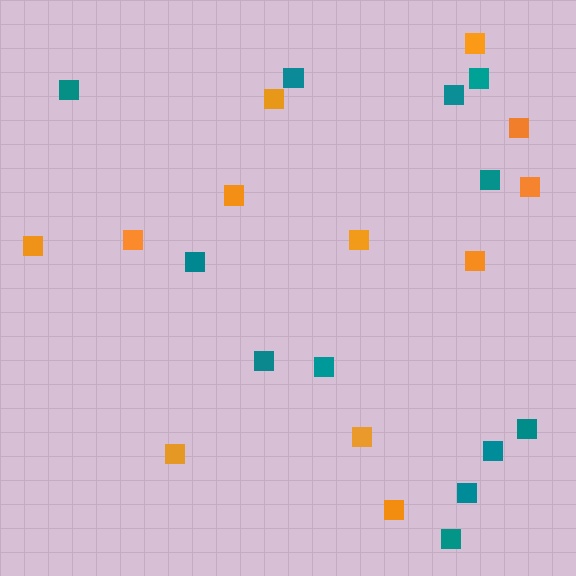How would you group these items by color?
There are 2 groups: one group of teal squares (12) and one group of orange squares (12).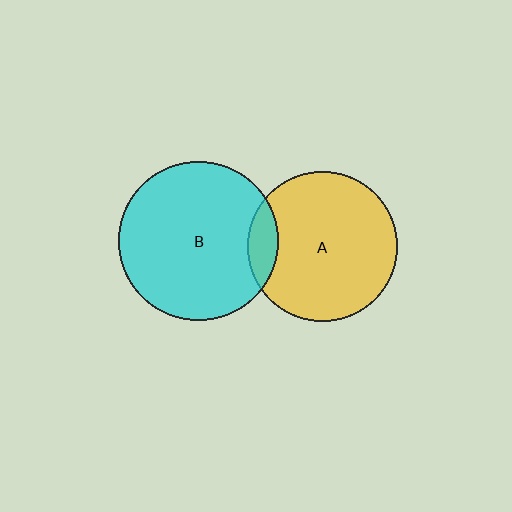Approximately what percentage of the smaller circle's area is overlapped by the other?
Approximately 10%.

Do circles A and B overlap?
Yes.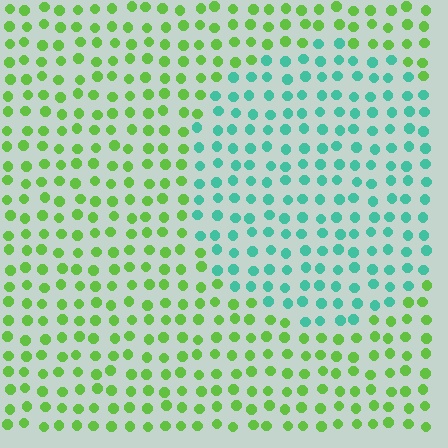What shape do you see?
I see a circle.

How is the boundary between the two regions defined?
The boundary is defined purely by a slight shift in hue (about 60 degrees). Spacing, size, and orientation are identical on both sides.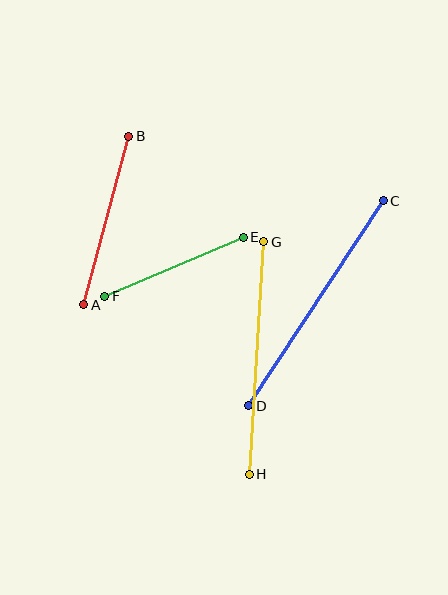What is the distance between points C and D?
The distance is approximately 245 pixels.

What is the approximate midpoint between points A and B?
The midpoint is at approximately (106, 221) pixels.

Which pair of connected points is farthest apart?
Points C and D are farthest apart.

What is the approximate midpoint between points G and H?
The midpoint is at approximately (256, 358) pixels.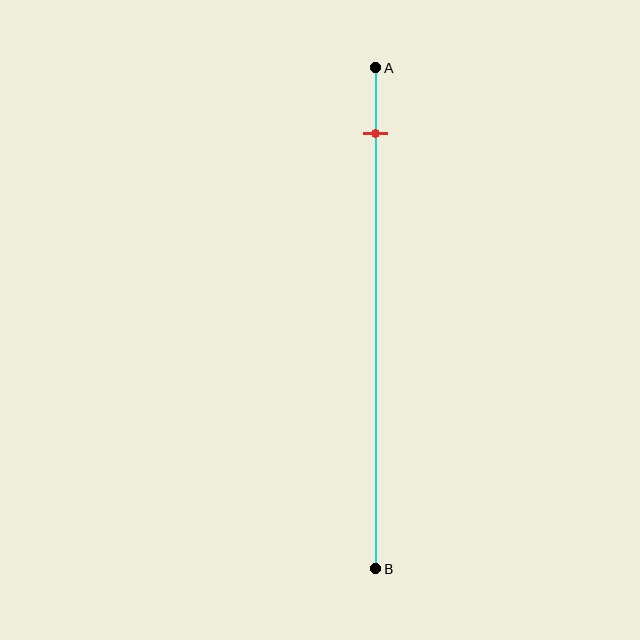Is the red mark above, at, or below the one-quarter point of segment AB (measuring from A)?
The red mark is above the one-quarter point of segment AB.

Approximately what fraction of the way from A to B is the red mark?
The red mark is approximately 15% of the way from A to B.